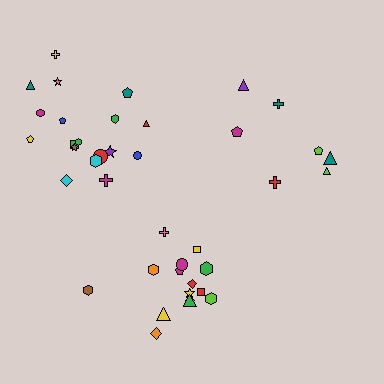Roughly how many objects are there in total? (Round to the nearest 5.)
Roughly 40 objects in total.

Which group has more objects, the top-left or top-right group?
The top-left group.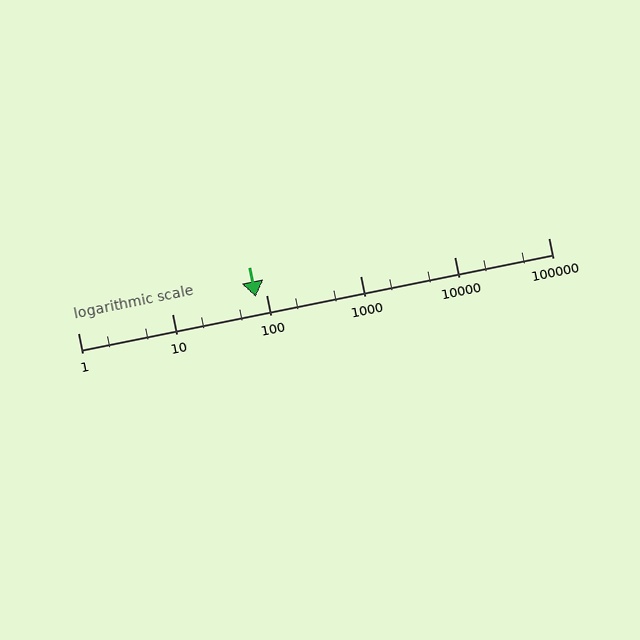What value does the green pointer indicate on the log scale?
The pointer indicates approximately 78.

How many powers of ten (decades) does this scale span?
The scale spans 5 decades, from 1 to 100000.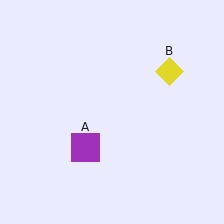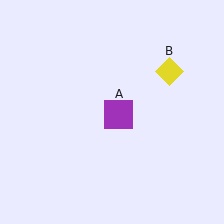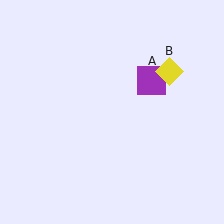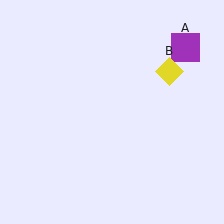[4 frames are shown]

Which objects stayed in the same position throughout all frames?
Yellow diamond (object B) remained stationary.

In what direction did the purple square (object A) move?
The purple square (object A) moved up and to the right.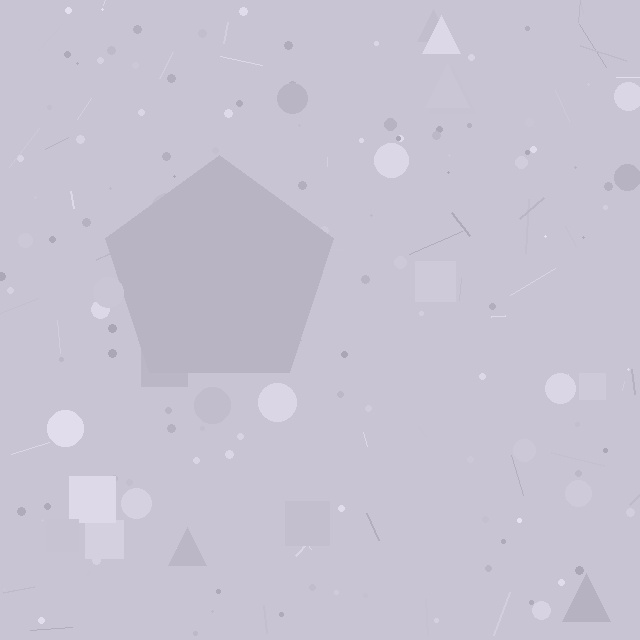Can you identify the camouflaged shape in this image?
The camouflaged shape is a pentagon.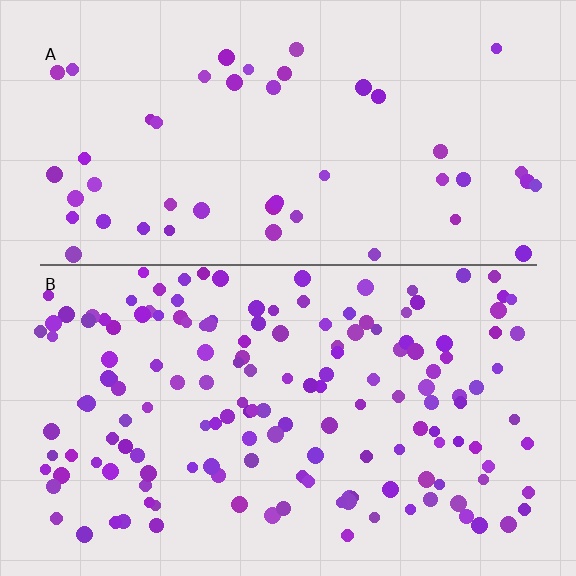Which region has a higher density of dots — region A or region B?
B (the bottom).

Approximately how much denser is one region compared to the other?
Approximately 3.2× — region B over region A.